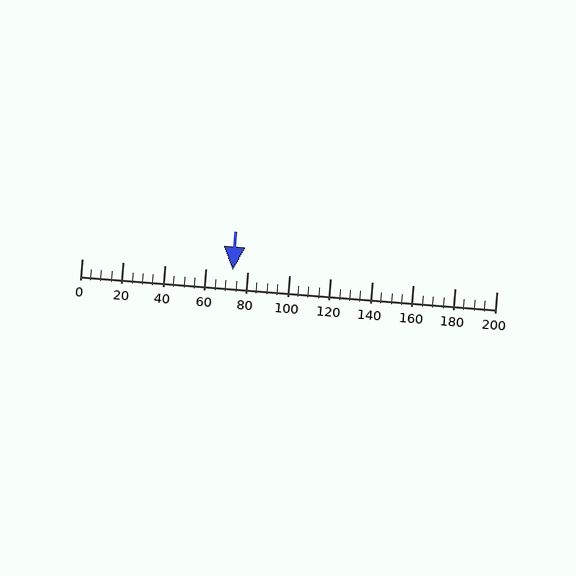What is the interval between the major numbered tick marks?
The major tick marks are spaced 20 units apart.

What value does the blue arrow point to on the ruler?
The blue arrow points to approximately 73.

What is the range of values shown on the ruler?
The ruler shows values from 0 to 200.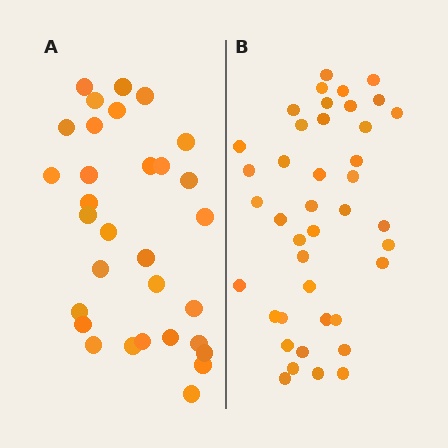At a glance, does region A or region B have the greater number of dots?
Region B (the right region) has more dots.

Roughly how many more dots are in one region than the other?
Region B has roughly 10 or so more dots than region A.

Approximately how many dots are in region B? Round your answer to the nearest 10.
About 40 dots. (The exact count is 41, which rounds to 40.)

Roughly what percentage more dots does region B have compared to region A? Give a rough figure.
About 30% more.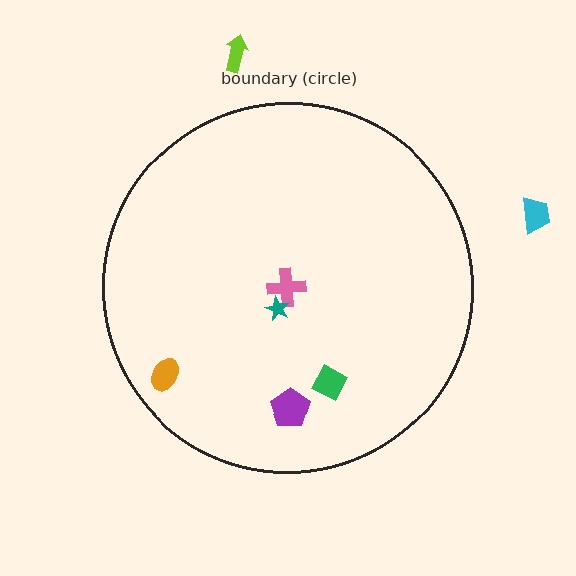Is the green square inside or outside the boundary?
Inside.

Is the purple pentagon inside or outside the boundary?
Inside.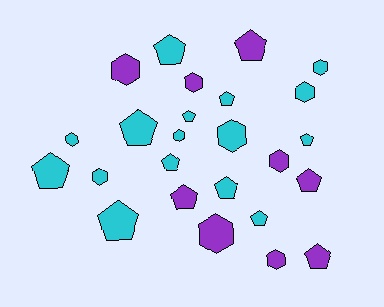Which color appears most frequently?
Cyan, with 16 objects.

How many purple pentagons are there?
There are 4 purple pentagons.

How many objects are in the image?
There are 25 objects.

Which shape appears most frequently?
Pentagon, with 14 objects.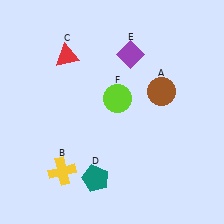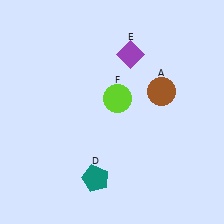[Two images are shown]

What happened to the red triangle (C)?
The red triangle (C) was removed in Image 2. It was in the top-left area of Image 1.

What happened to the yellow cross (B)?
The yellow cross (B) was removed in Image 2. It was in the bottom-left area of Image 1.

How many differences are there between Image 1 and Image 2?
There are 2 differences between the two images.